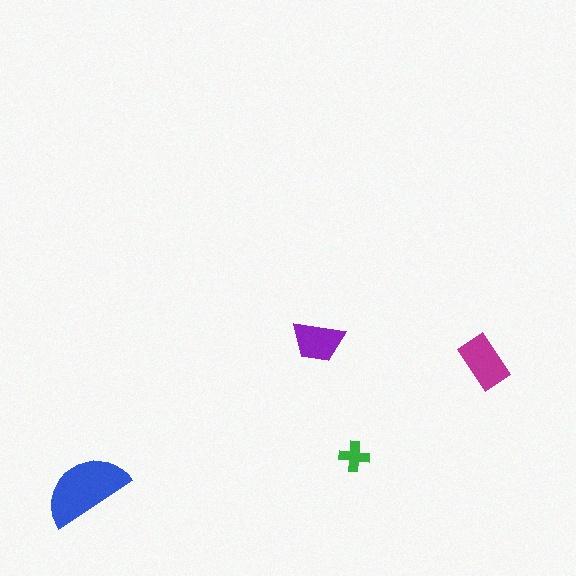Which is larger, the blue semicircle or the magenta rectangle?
The blue semicircle.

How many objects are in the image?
There are 4 objects in the image.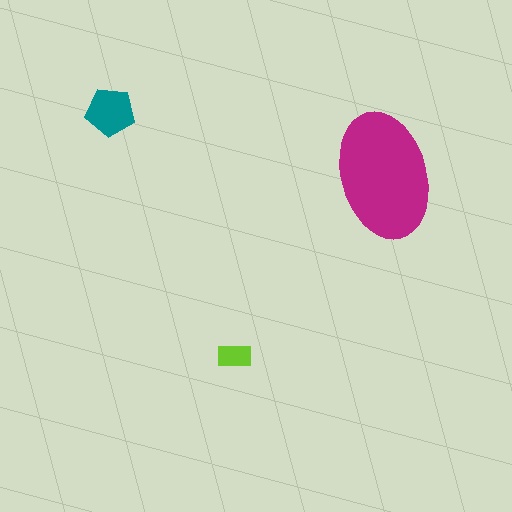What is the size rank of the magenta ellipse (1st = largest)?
1st.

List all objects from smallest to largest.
The lime rectangle, the teal pentagon, the magenta ellipse.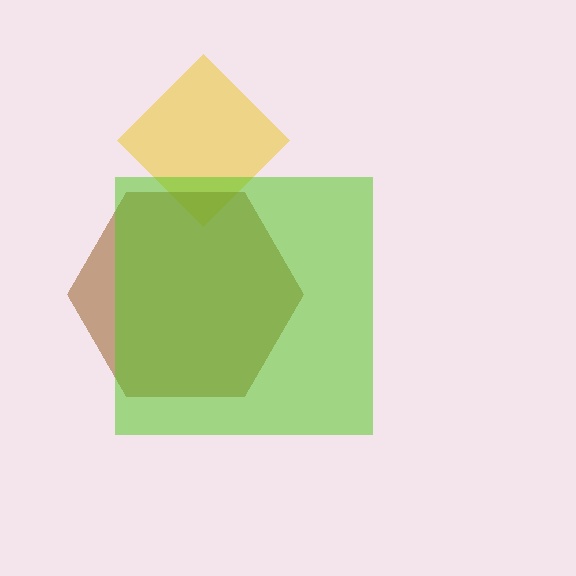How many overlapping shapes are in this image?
There are 3 overlapping shapes in the image.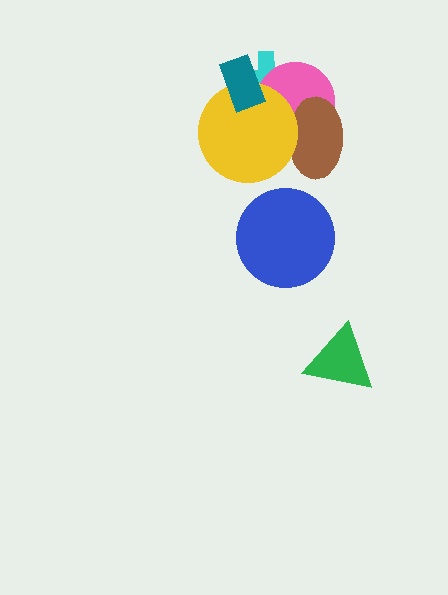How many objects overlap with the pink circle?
4 objects overlap with the pink circle.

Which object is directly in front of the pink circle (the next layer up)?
The brown ellipse is directly in front of the pink circle.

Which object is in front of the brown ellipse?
The yellow circle is in front of the brown ellipse.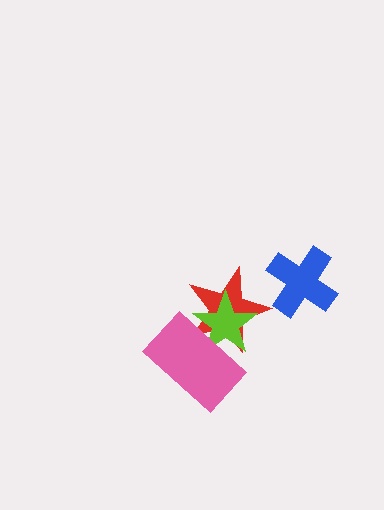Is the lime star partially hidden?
Yes, it is partially covered by another shape.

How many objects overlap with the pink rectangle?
2 objects overlap with the pink rectangle.